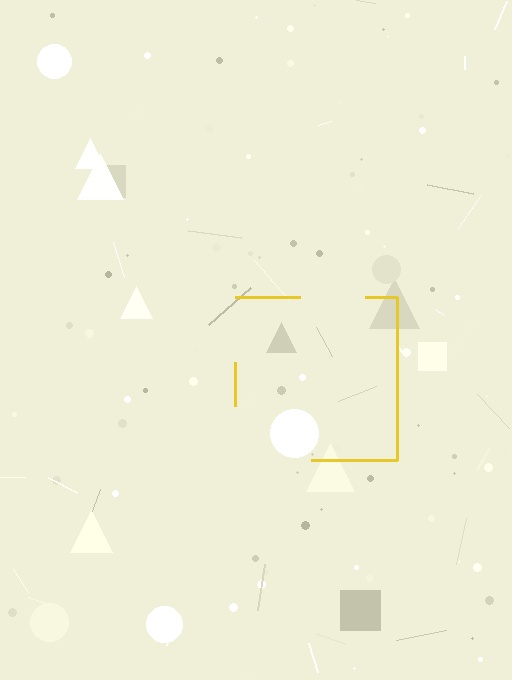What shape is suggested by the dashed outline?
The dashed outline suggests a square.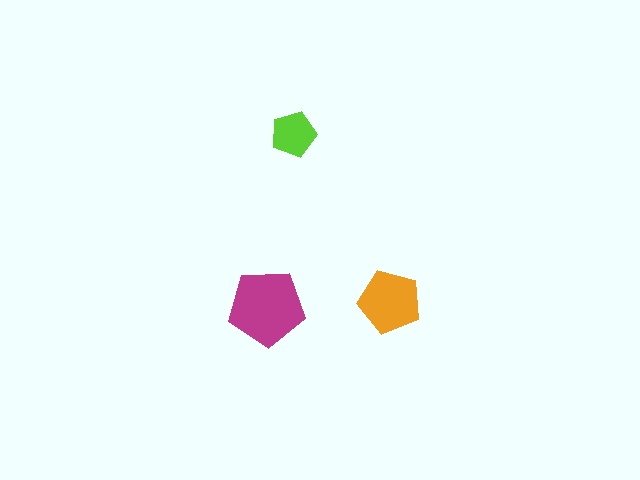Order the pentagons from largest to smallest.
the magenta one, the orange one, the lime one.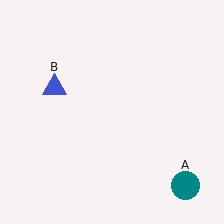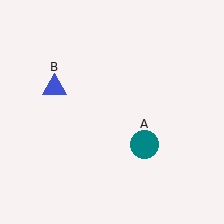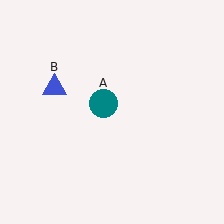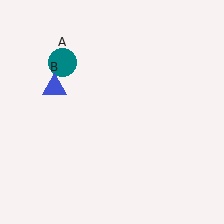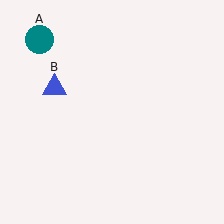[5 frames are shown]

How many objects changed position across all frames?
1 object changed position: teal circle (object A).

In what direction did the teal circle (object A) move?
The teal circle (object A) moved up and to the left.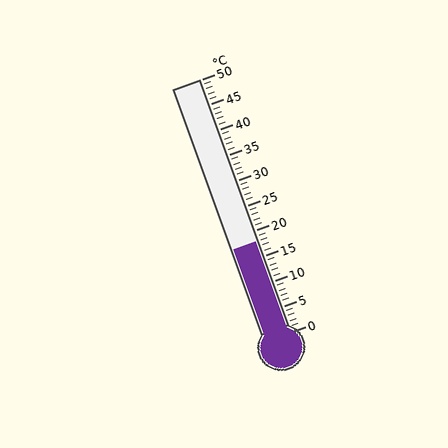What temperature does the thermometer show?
The thermometer shows approximately 18°C.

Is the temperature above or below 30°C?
The temperature is below 30°C.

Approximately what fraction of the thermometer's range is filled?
The thermometer is filled to approximately 35% of its range.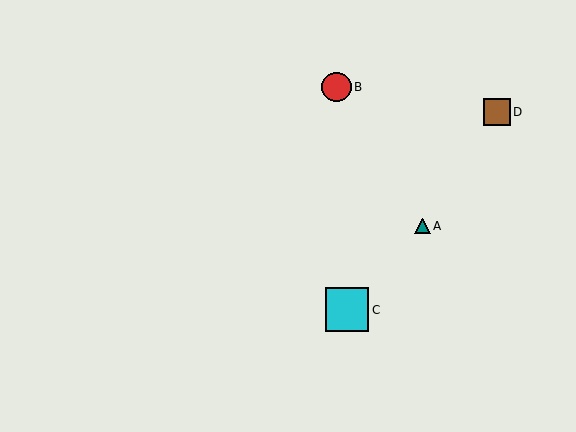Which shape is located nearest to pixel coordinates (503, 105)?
The brown square (labeled D) at (497, 112) is nearest to that location.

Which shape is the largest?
The cyan square (labeled C) is the largest.